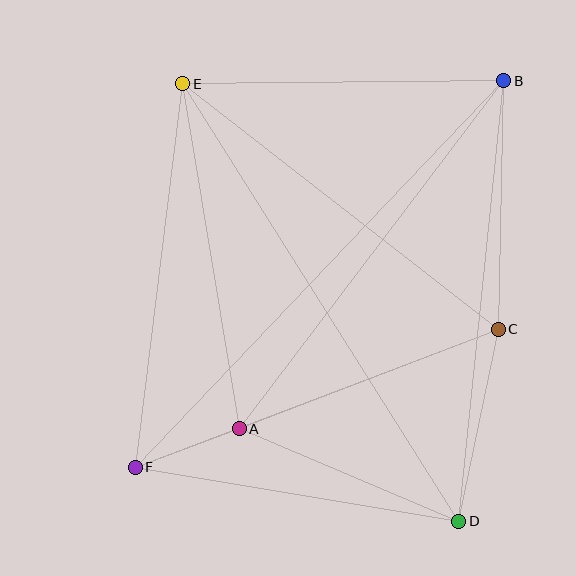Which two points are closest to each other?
Points A and F are closest to each other.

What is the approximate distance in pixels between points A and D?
The distance between A and D is approximately 238 pixels.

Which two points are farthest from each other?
Points B and F are farthest from each other.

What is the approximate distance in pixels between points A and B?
The distance between A and B is approximately 437 pixels.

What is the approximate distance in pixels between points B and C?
The distance between B and C is approximately 249 pixels.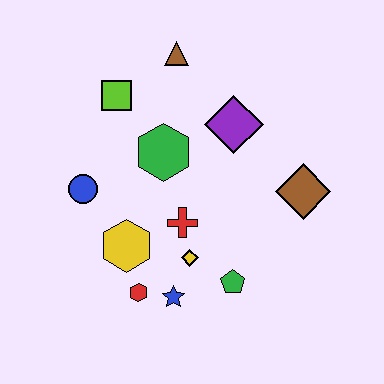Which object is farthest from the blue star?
The brown triangle is farthest from the blue star.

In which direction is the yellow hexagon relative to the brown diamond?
The yellow hexagon is to the left of the brown diamond.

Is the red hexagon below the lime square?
Yes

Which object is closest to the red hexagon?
The blue star is closest to the red hexagon.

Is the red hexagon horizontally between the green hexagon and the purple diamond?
No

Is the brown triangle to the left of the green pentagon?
Yes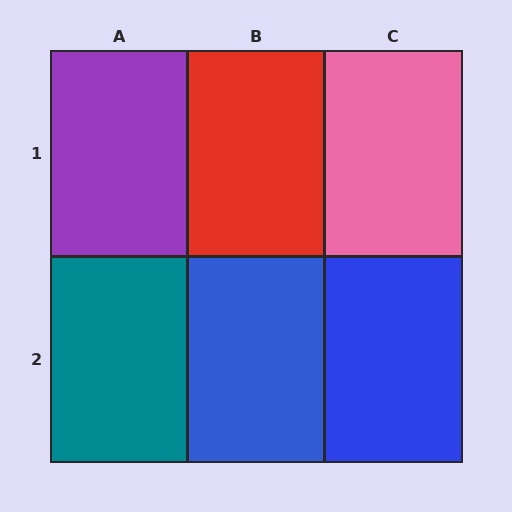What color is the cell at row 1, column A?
Purple.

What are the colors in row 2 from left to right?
Teal, blue, blue.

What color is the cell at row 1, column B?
Red.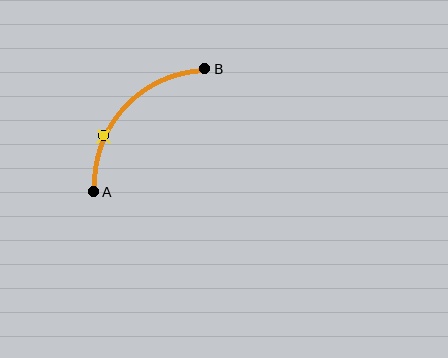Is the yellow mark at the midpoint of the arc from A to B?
No. The yellow mark lies on the arc but is closer to endpoint A. The arc midpoint would be at the point on the curve equidistant along the arc from both A and B.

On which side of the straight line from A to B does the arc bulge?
The arc bulges above and to the left of the straight line connecting A and B.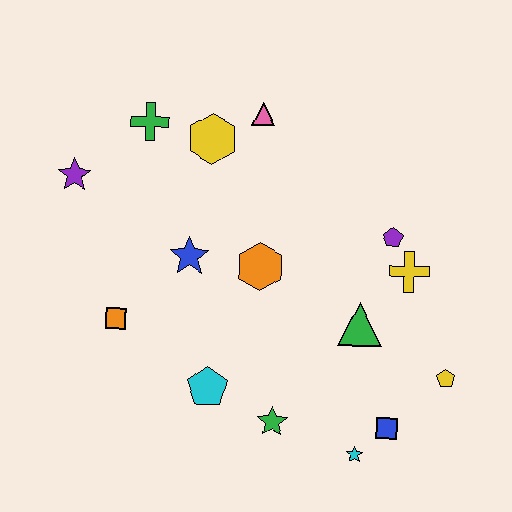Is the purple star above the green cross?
No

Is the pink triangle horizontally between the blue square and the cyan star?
No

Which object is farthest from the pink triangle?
The cyan star is farthest from the pink triangle.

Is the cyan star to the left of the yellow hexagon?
No